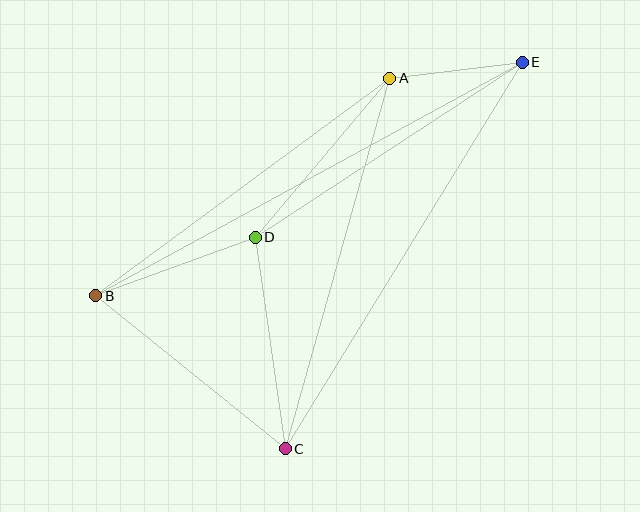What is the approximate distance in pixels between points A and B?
The distance between A and B is approximately 366 pixels.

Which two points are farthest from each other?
Points B and E are farthest from each other.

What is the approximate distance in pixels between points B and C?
The distance between B and C is approximately 244 pixels.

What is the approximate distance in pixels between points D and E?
The distance between D and E is approximately 319 pixels.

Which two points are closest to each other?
Points A and E are closest to each other.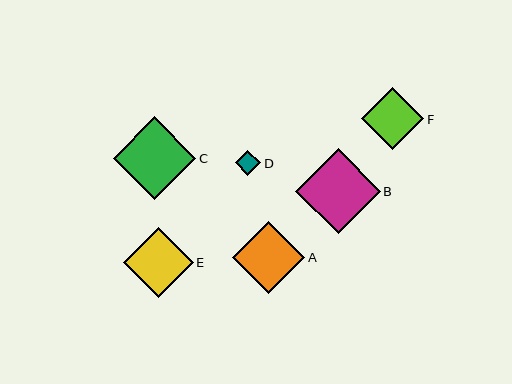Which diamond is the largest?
Diamond B is the largest with a size of approximately 85 pixels.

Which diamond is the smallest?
Diamond D is the smallest with a size of approximately 25 pixels.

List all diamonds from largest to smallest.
From largest to smallest: B, C, A, E, F, D.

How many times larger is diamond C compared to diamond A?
Diamond C is approximately 1.1 times the size of diamond A.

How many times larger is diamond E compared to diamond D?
Diamond E is approximately 2.8 times the size of diamond D.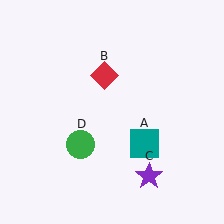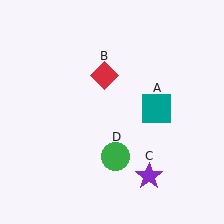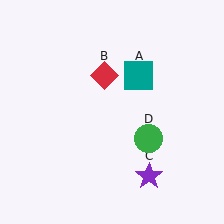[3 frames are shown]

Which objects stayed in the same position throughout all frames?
Red diamond (object B) and purple star (object C) remained stationary.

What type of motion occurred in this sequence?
The teal square (object A), green circle (object D) rotated counterclockwise around the center of the scene.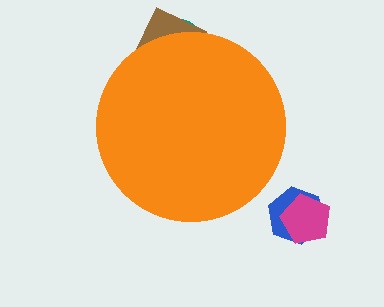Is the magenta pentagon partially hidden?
No, the magenta pentagon is fully visible.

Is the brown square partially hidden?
Yes, the brown square is partially hidden behind the orange circle.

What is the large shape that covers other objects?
An orange circle.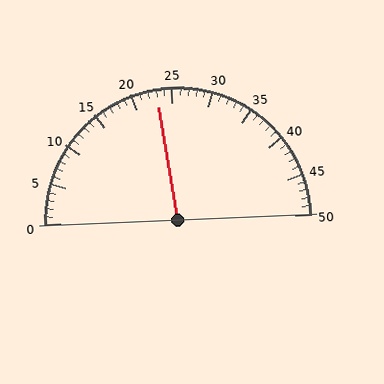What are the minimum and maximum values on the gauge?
The gauge ranges from 0 to 50.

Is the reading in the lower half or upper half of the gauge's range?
The reading is in the lower half of the range (0 to 50).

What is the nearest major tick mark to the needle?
The nearest major tick mark is 25.